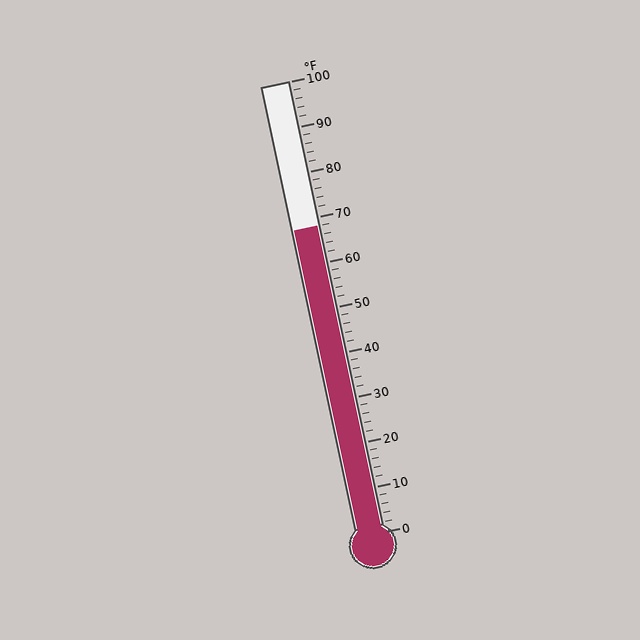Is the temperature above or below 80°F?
The temperature is below 80°F.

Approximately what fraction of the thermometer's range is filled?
The thermometer is filled to approximately 70% of its range.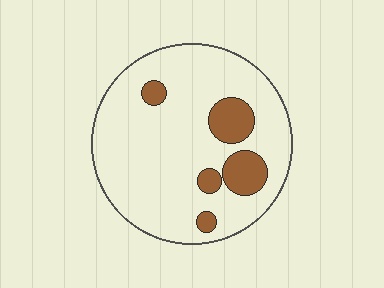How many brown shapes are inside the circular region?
5.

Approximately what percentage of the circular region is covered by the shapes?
Approximately 15%.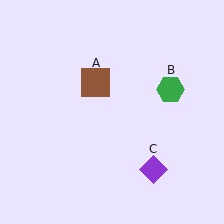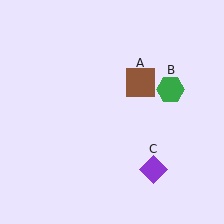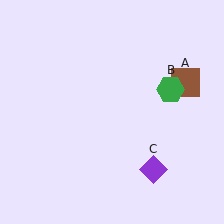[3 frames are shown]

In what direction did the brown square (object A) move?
The brown square (object A) moved right.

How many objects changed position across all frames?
1 object changed position: brown square (object A).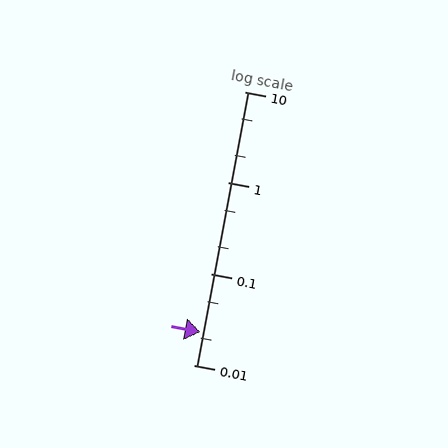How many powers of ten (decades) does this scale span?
The scale spans 3 decades, from 0.01 to 10.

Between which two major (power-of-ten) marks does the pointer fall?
The pointer is between 0.01 and 0.1.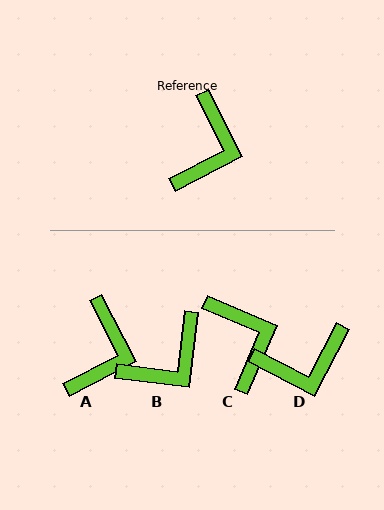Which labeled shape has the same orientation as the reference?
A.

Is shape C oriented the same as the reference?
No, it is off by about 40 degrees.